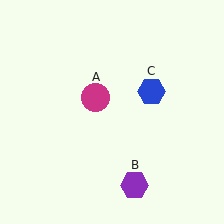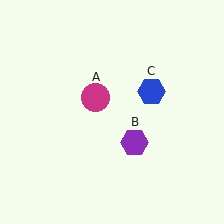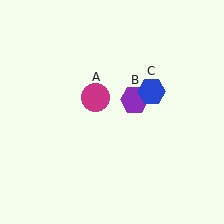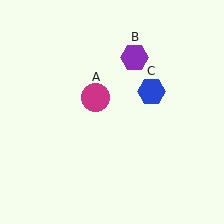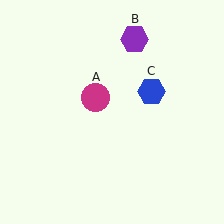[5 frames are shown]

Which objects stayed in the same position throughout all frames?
Magenta circle (object A) and blue hexagon (object C) remained stationary.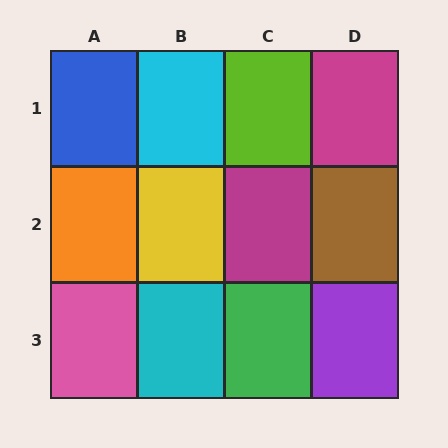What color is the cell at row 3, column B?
Cyan.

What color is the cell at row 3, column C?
Green.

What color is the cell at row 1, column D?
Magenta.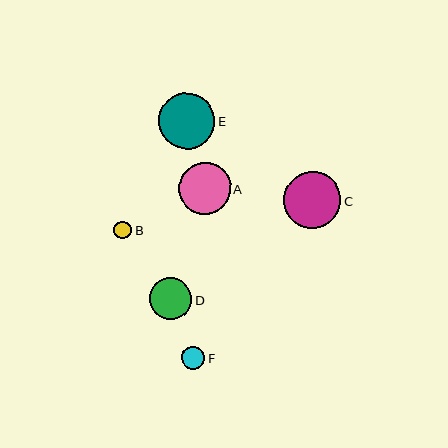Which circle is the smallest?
Circle B is the smallest with a size of approximately 18 pixels.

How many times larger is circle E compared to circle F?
Circle E is approximately 2.5 times the size of circle F.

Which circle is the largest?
Circle C is the largest with a size of approximately 57 pixels.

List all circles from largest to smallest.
From largest to smallest: C, E, A, D, F, B.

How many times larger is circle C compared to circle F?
Circle C is approximately 2.5 times the size of circle F.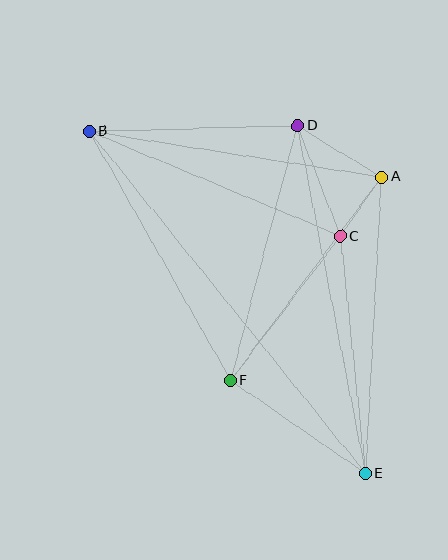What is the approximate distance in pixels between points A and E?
The distance between A and E is approximately 297 pixels.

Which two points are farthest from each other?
Points B and E are farthest from each other.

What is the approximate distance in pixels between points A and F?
The distance between A and F is approximately 254 pixels.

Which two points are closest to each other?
Points A and C are closest to each other.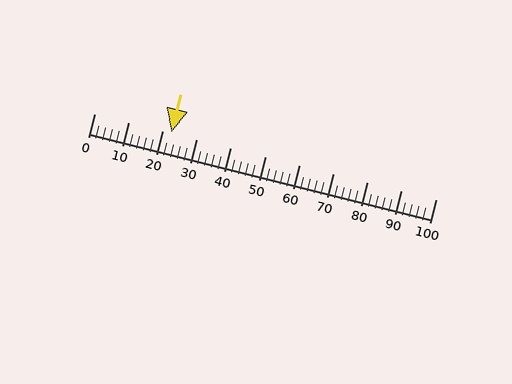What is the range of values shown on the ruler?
The ruler shows values from 0 to 100.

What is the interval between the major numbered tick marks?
The major tick marks are spaced 10 units apart.